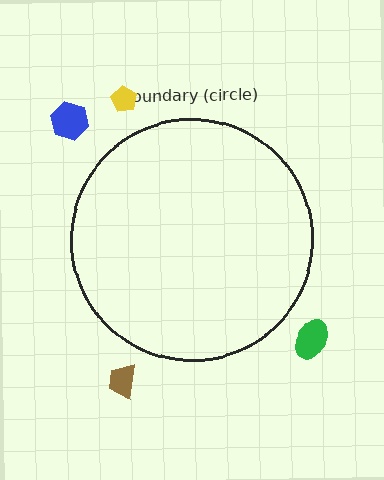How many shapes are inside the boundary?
0 inside, 4 outside.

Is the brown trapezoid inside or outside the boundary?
Outside.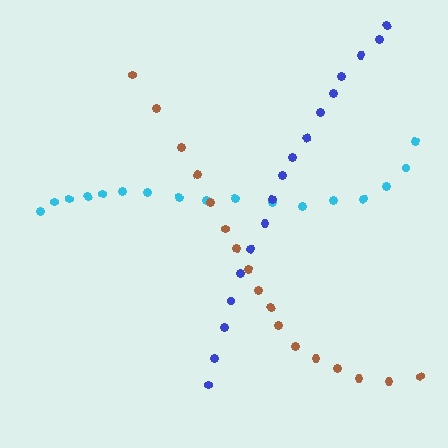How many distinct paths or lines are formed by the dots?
There are 3 distinct paths.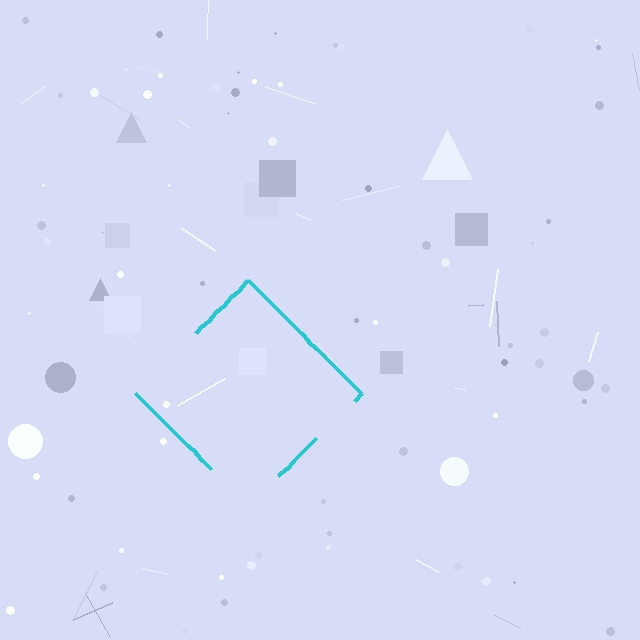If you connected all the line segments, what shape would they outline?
They would outline a diamond.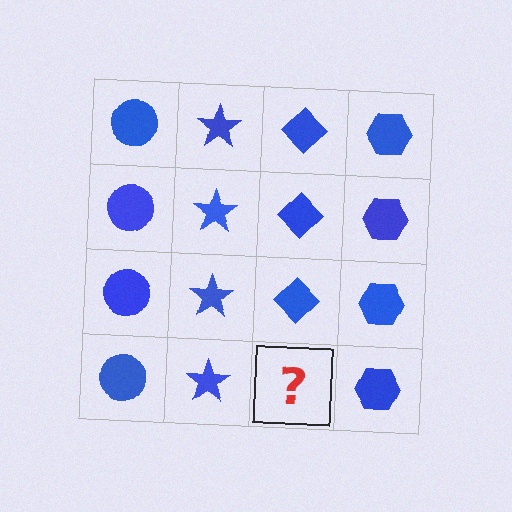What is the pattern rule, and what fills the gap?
The rule is that each column has a consistent shape. The gap should be filled with a blue diamond.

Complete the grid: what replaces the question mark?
The question mark should be replaced with a blue diamond.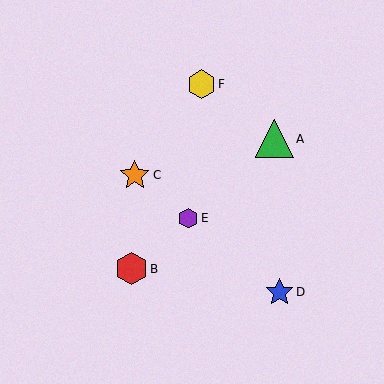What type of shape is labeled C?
Shape C is an orange star.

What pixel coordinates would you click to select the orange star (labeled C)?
Click at (135, 175) to select the orange star C.